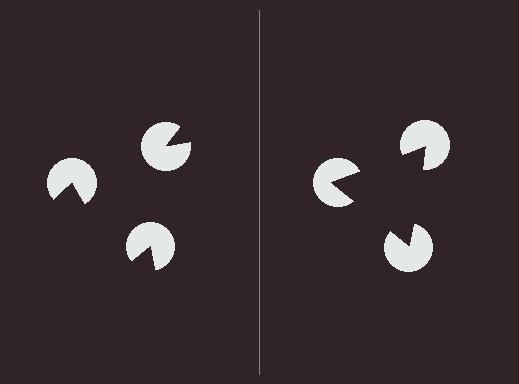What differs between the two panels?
The pac-man discs are positioned identically on both sides; only the wedge orientations differ. On the right they align to a triangle; on the left they are misaligned.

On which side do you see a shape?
An illusory triangle appears on the right side. On the left side the wedge cuts are rotated, so no coherent shape forms.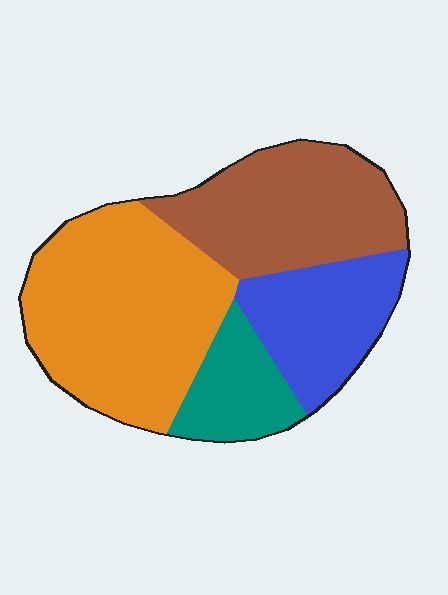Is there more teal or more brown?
Brown.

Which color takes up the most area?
Orange, at roughly 40%.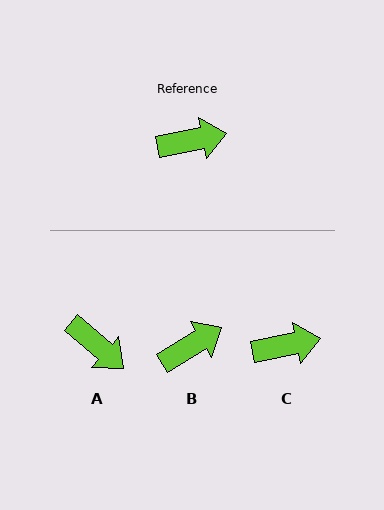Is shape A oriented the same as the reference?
No, it is off by about 52 degrees.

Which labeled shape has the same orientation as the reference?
C.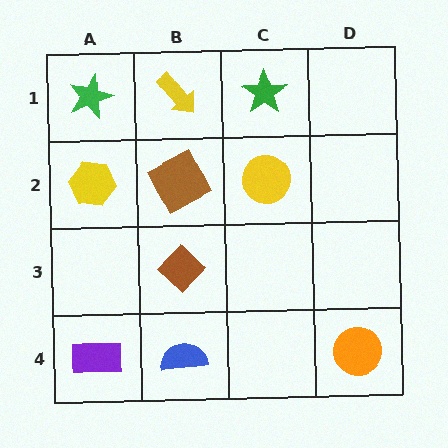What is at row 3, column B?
A brown diamond.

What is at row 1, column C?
A green star.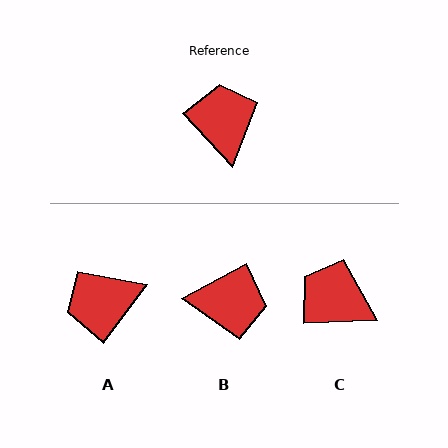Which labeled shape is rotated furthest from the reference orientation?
B, about 104 degrees away.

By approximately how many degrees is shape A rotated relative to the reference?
Approximately 101 degrees counter-clockwise.